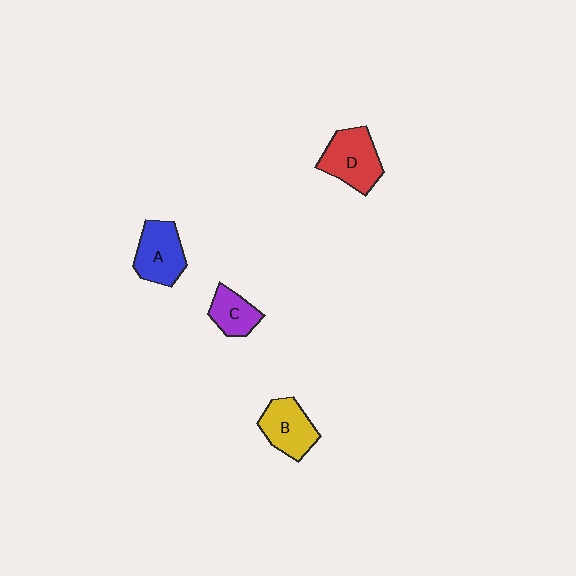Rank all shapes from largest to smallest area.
From largest to smallest: D (red), A (blue), B (yellow), C (purple).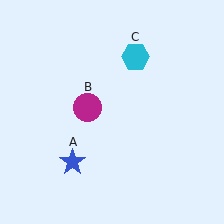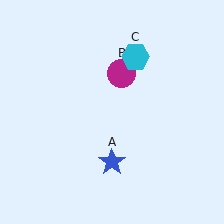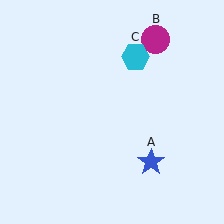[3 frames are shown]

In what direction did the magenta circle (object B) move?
The magenta circle (object B) moved up and to the right.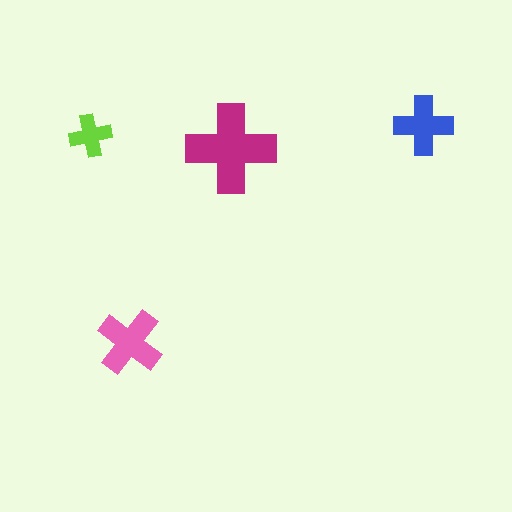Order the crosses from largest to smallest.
the magenta one, the pink one, the blue one, the lime one.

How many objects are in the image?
There are 4 objects in the image.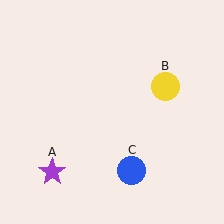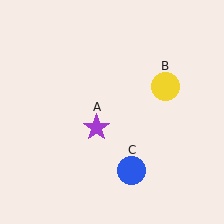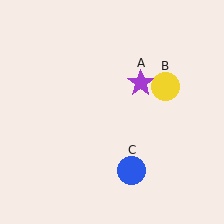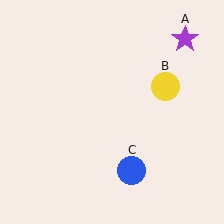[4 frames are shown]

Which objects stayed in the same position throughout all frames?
Yellow circle (object B) and blue circle (object C) remained stationary.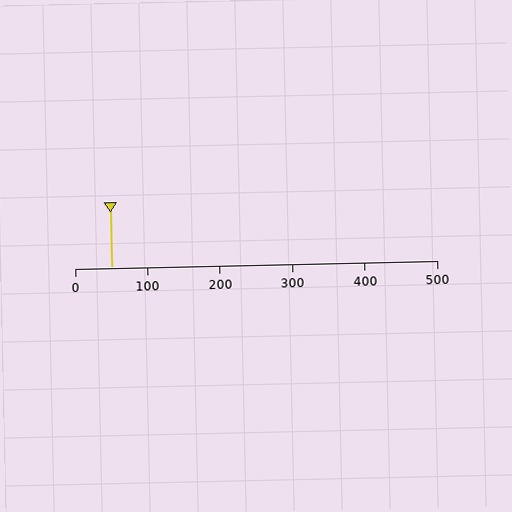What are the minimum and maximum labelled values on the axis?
The axis runs from 0 to 500.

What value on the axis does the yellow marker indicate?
The marker indicates approximately 50.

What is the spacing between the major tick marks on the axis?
The major ticks are spaced 100 apart.